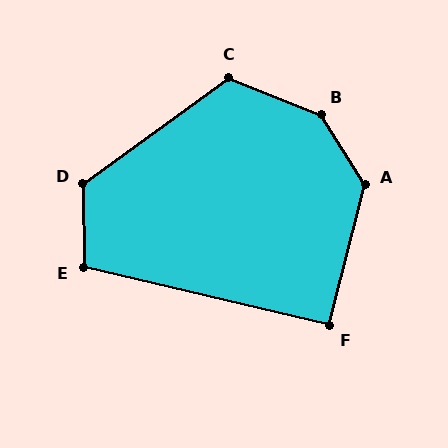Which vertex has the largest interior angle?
B, at approximately 144 degrees.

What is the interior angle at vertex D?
Approximately 126 degrees (obtuse).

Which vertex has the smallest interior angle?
F, at approximately 91 degrees.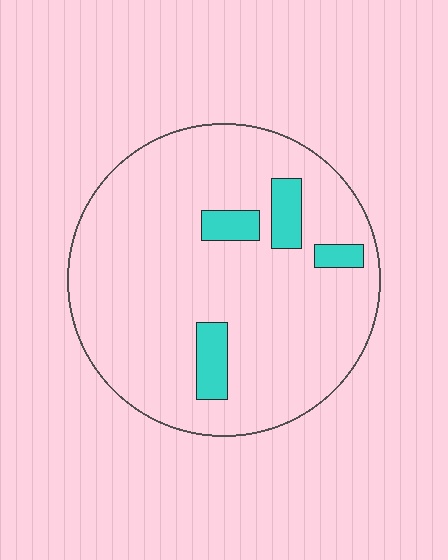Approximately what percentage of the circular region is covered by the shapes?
Approximately 10%.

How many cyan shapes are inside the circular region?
4.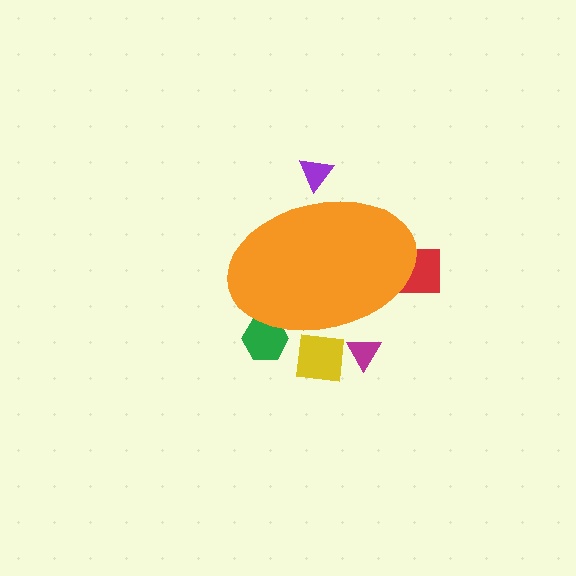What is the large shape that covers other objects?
An orange ellipse.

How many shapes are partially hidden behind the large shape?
5 shapes are partially hidden.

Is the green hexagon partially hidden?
Yes, the green hexagon is partially hidden behind the orange ellipse.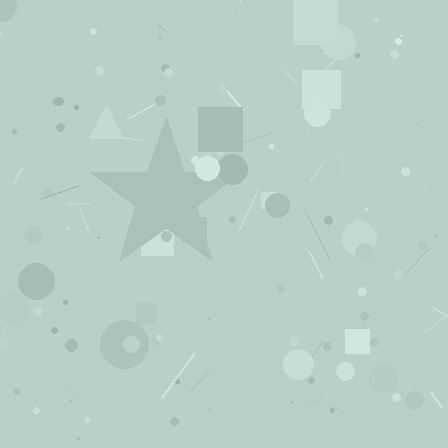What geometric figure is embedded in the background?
A star is embedded in the background.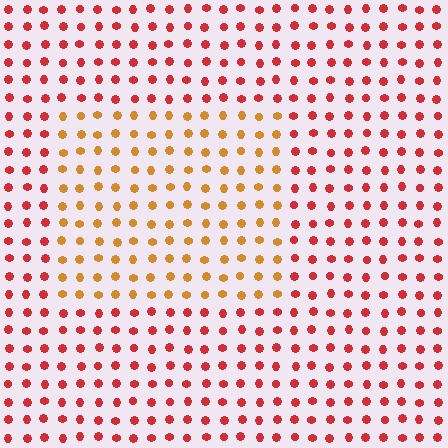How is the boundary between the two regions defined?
The boundary is defined purely by a slight shift in hue (about 38 degrees). Spacing, size, and orientation are identical on both sides.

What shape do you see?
I see a rectangle.